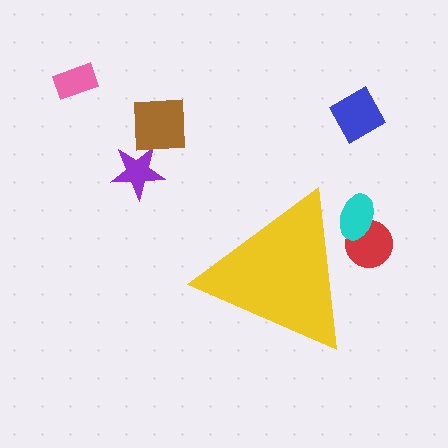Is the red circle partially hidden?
Yes, the red circle is partially hidden behind the yellow triangle.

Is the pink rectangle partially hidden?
No, the pink rectangle is fully visible.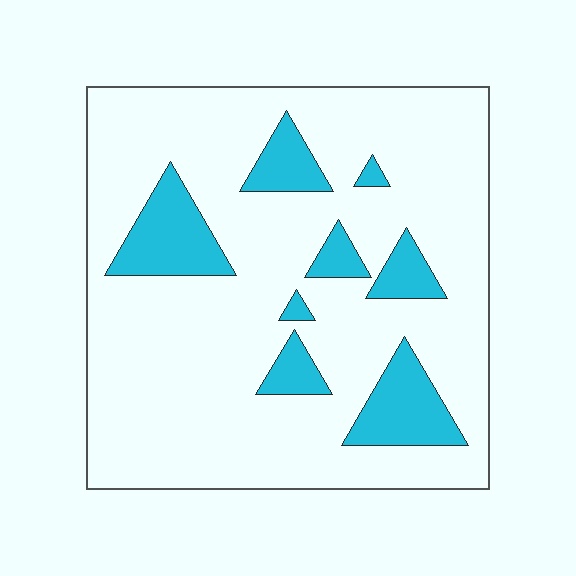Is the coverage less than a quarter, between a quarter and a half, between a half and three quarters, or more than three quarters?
Less than a quarter.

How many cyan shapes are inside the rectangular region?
8.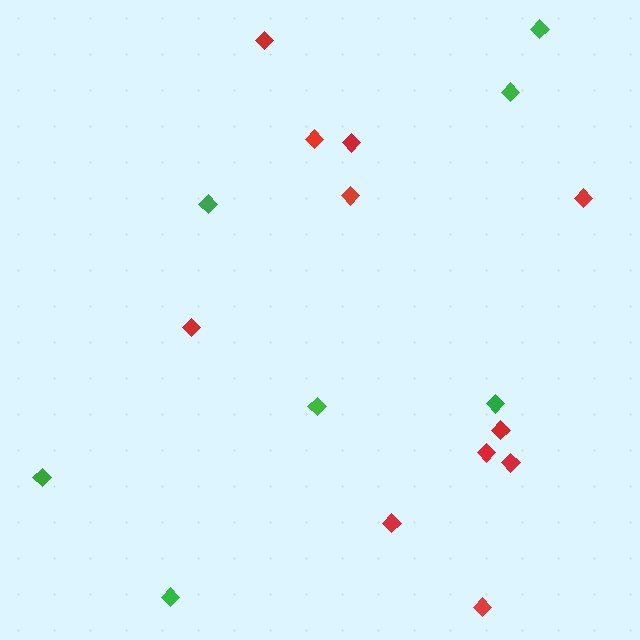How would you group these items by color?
There are 2 groups: one group of green diamonds (7) and one group of red diamonds (11).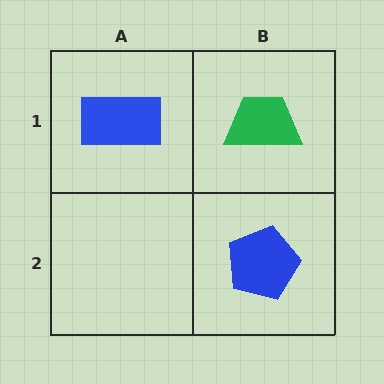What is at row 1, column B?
A green trapezoid.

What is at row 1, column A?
A blue rectangle.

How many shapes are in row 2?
1 shape.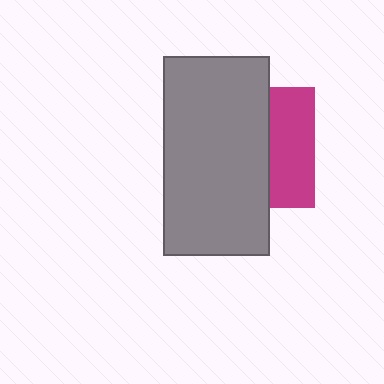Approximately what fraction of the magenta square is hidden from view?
Roughly 62% of the magenta square is hidden behind the gray rectangle.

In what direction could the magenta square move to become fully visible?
The magenta square could move right. That would shift it out from behind the gray rectangle entirely.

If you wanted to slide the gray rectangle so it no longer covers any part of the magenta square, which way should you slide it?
Slide it left — that is the most direct way to separate the two shapes.